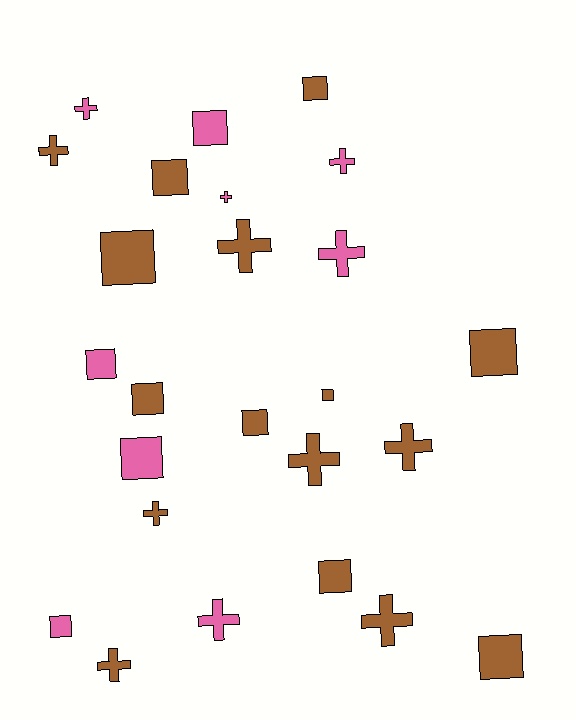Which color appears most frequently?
Brown, with 16 objects.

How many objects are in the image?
There are 25 objects.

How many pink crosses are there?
There are 5 pink crosses.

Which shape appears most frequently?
Square, with 13 objects.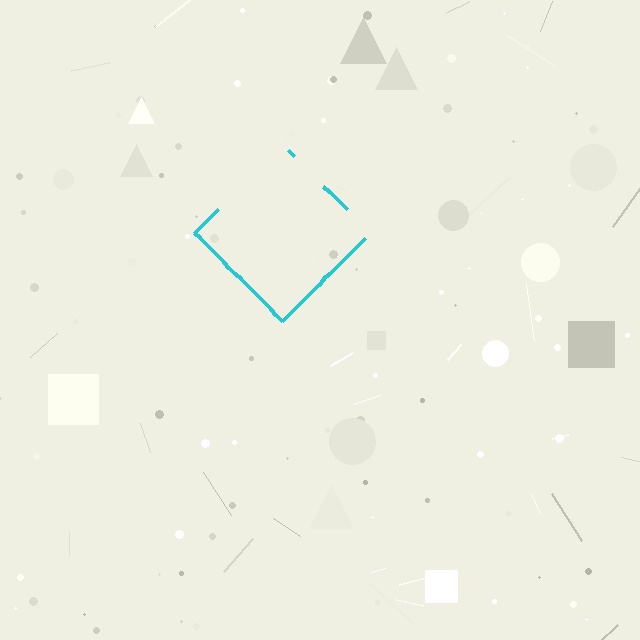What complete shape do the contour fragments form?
The contour fragments form a diamond.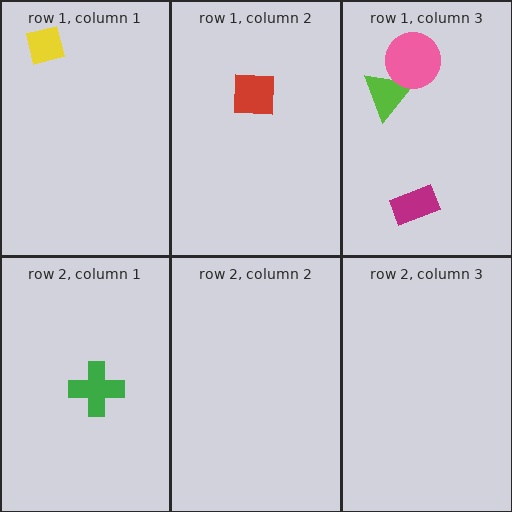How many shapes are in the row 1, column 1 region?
1.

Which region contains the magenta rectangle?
The row 1, column 3 region.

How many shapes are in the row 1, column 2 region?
1.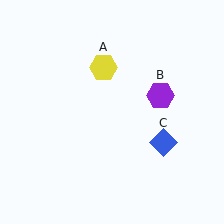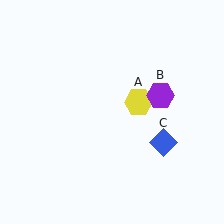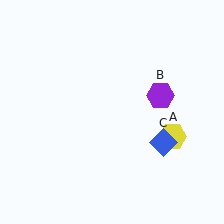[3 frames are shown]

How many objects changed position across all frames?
1 object changed position: yellow hexagon (object A).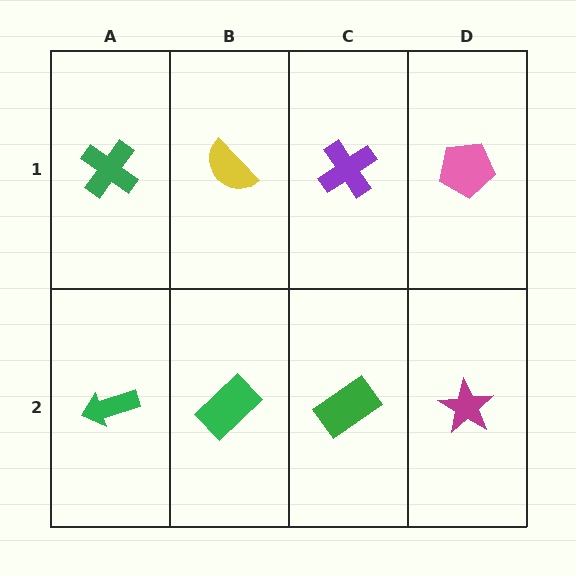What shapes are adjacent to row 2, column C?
A purple cross (row 1, column C), a green rectangle (row 2, column B), a magenta star (row 2, column D).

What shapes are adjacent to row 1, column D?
A magenta star (row 2, column D), a purple cross (row 1, column C).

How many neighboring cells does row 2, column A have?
2.